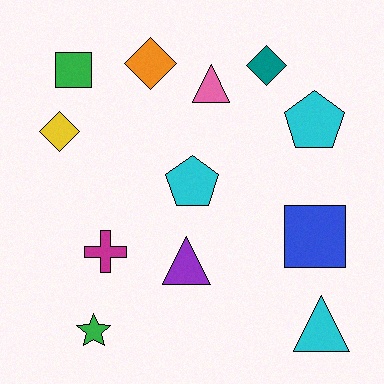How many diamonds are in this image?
There are 3 diamonds.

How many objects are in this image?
There are 12 objects.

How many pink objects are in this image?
There is 1 pink object.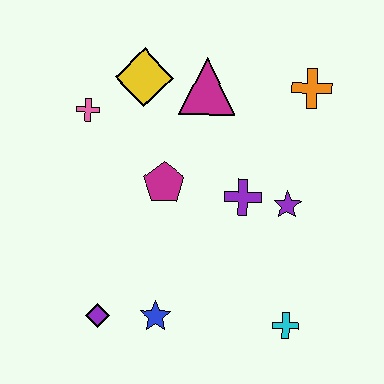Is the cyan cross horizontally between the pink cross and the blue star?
No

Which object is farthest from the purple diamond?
The orange cross is farthest from the purple diamond.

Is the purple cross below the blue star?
No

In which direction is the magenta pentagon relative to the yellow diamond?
The magenta pentagon is below the yellow diamond.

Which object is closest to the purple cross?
The purple star is closest to the purple cross.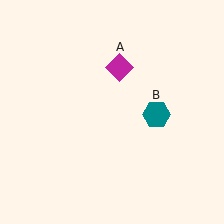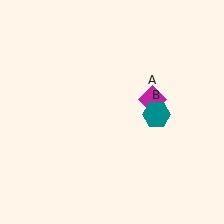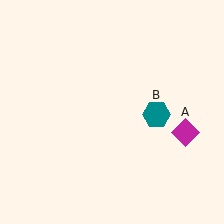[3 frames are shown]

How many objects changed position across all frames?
1 object changed position: magenta diamond (object A).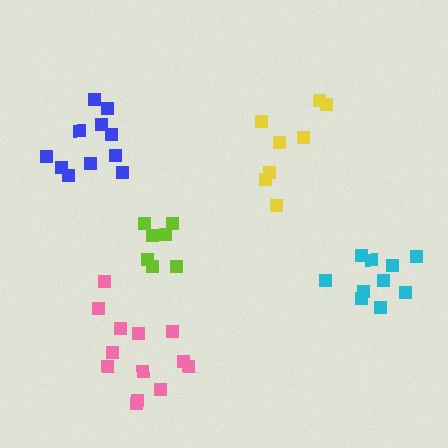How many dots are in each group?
Group 1: 13 dots, Group 2: 7 dots, Group 3: 8 dots, Group 4: 10 dots, Group 5: 11 dots (49 total).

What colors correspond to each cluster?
The clusters are colored: pink, lime, yellow, cyan, blue.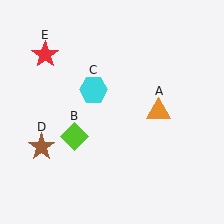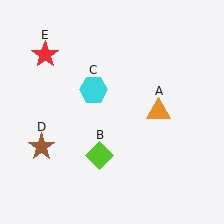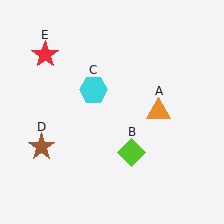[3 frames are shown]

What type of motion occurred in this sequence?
The lime diamond (object B) rotated counterclockwise around the center of the scene.